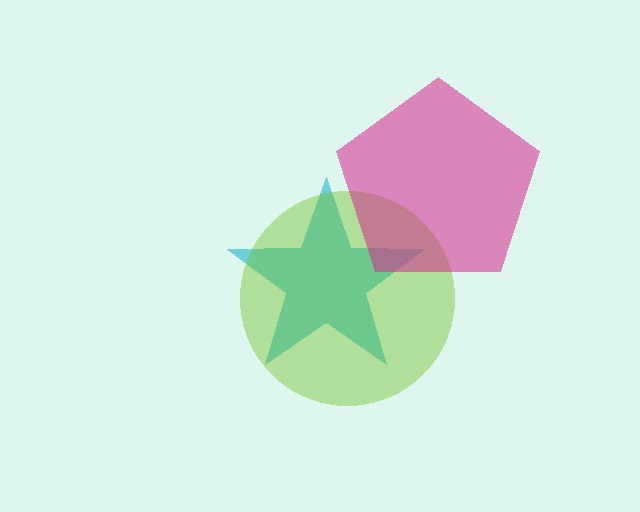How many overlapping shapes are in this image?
There are 3 overlapping shapes in the image.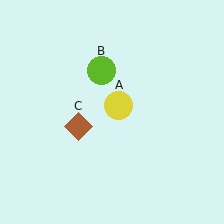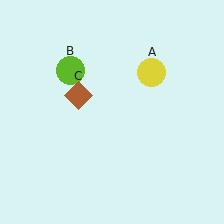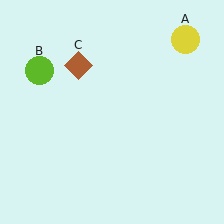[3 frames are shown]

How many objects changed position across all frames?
3 objects changed position: yellow circle (object A), lime circle (object B), brown diamond (object C).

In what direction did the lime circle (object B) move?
The lime circle (object B) moved left.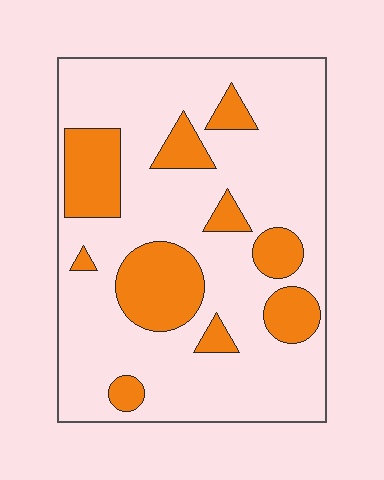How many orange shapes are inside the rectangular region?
10.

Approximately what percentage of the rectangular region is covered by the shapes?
Approximately 25%.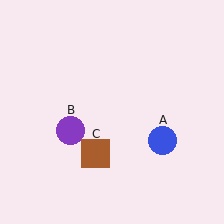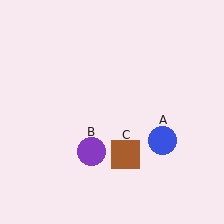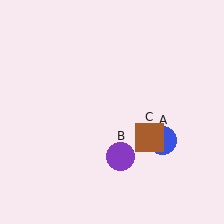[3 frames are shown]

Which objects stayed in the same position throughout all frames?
Blue circle (object A) remained stationary.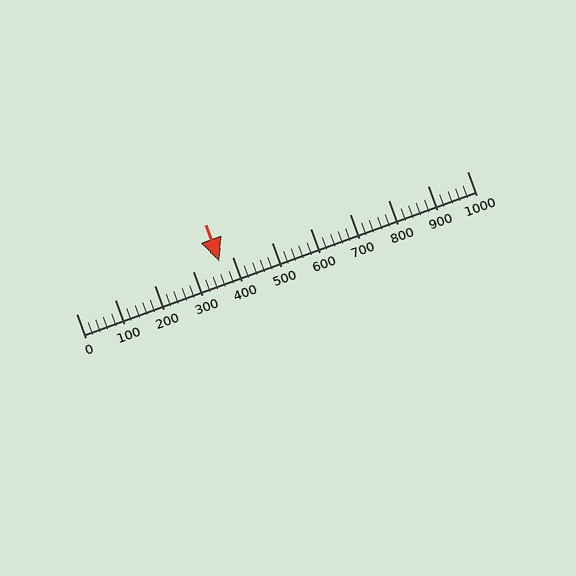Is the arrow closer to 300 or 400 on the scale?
The arrow is closer to 400.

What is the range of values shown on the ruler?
The ruler shows values from 0 to 1000.